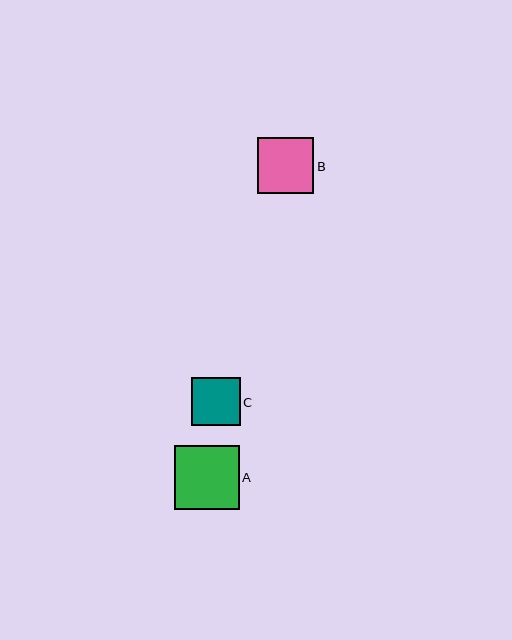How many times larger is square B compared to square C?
Square B is approximately 1.2 times the size of square C.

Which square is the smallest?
Square C is the smallest with a size of approximately 48 pixels.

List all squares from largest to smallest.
From largest to smallest: A, B, C.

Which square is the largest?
Square A is the largest with a size of approximately 64 pixels.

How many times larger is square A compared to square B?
Square A is approximately 1.1 times the size of square B.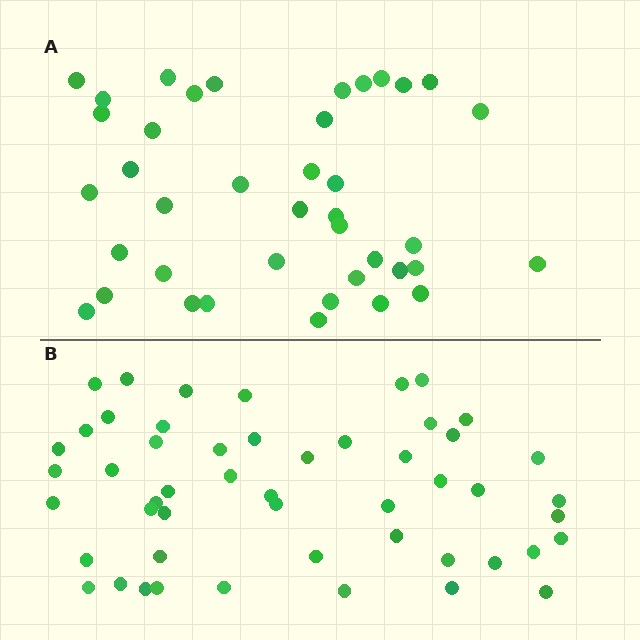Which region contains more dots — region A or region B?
Region B (the bottom region) has more dots.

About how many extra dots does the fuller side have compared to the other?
Region B has roughly 12 or so more dots than region A.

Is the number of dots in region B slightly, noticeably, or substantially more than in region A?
Region B has noticeably more, but not dramatically so. The ratio is roughly 1.3 to 1.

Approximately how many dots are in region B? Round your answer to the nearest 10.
About 50 dots. (The exact count is 51, which rounds to 50.)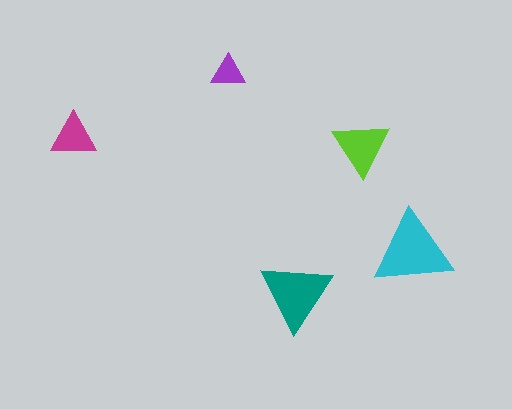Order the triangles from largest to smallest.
the cyan one, the teal one, the lime one, the magenta one, the purple one.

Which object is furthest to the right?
The cyan triangle is rightmost.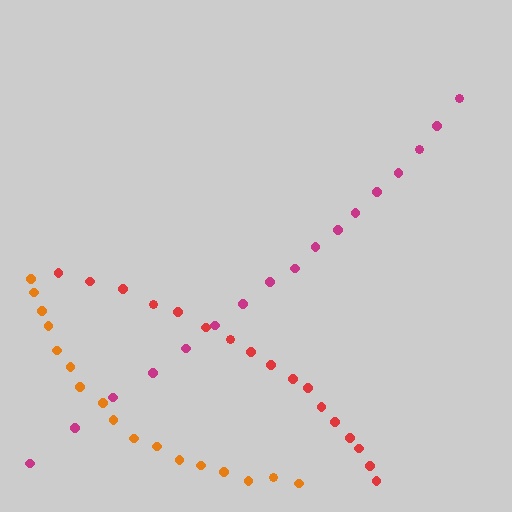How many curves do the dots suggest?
There are 3 distinct paths.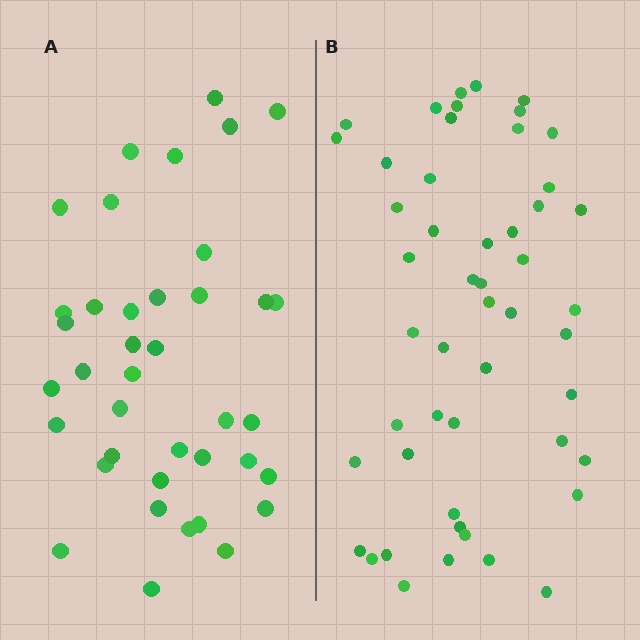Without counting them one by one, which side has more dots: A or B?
Region B (the right region) has more dots.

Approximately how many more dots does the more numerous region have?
Region B has roughly 12 or so more dots than region A.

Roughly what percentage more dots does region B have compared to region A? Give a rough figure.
About 30% more.